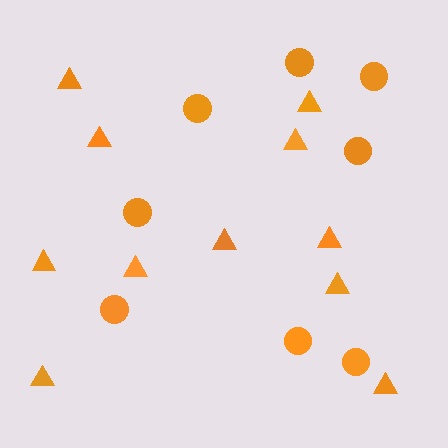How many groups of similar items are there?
There are 2 groups: one group of triangles (11) and one group of circles (8).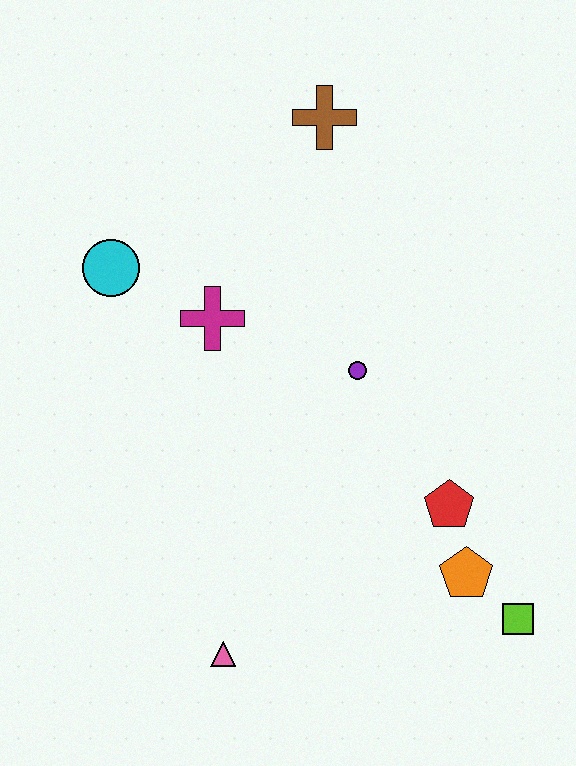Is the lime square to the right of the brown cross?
Yes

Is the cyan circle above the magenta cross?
Yes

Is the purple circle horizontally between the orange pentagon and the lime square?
No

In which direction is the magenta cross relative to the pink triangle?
The magenta cross is above the pink triangle.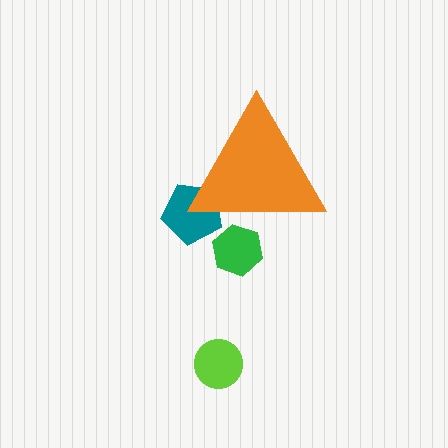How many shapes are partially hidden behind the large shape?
2 shapes are partially hidden.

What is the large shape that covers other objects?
An orange triangle.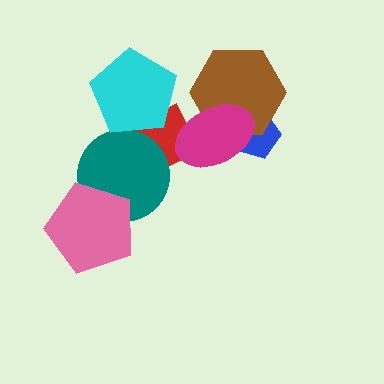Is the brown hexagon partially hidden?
Yes, it is partially covered by another shape.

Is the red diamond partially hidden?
Yes, it is partially covered by another shape.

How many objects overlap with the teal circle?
2 objects overlap with the teal circle.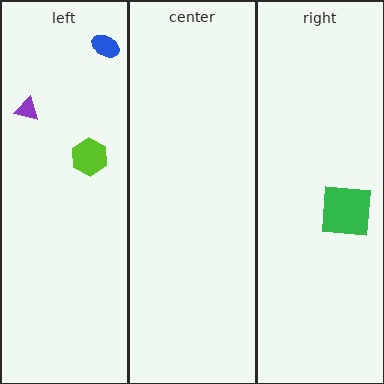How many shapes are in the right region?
1.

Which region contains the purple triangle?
The left region.